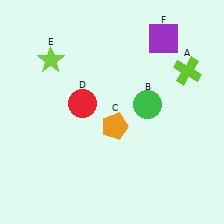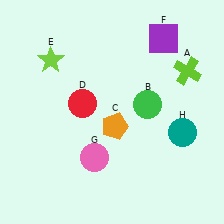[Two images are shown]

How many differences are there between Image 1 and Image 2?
There are 2 differences between the two images.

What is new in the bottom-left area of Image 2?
A pink circle (G) was added in the bottom-left area of Image 2.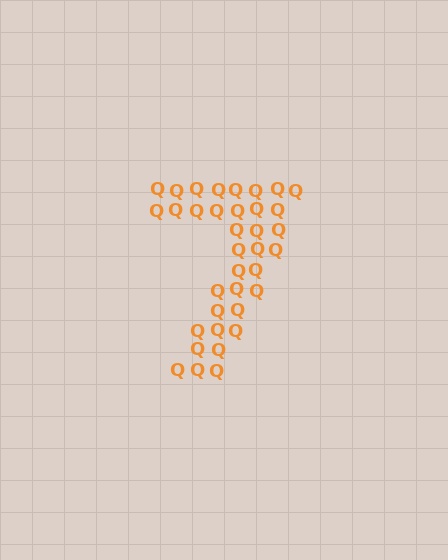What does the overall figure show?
The overall figure shows the digit 7.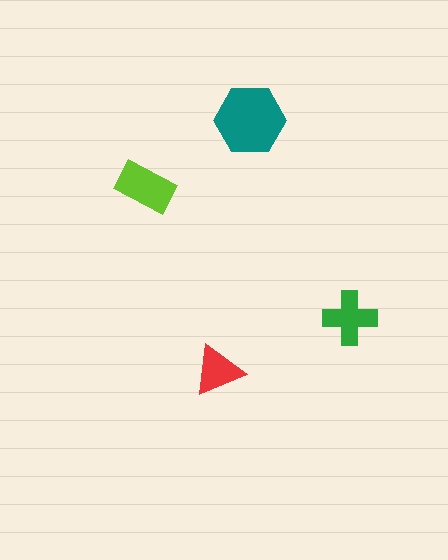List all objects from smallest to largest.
The red triangle, the green cross, the lime rectangle, the teal hexagon.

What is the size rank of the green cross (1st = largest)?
3rd.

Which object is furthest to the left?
The lime rectangle is leftmost.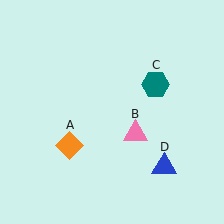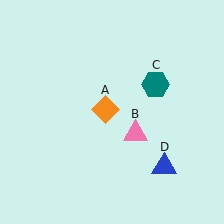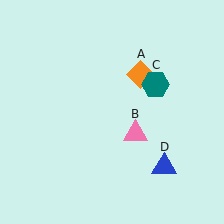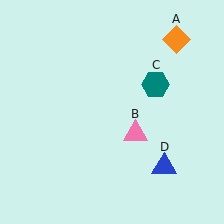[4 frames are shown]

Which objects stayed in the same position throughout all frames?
Pink triangle (object B) and teal hexagon (object C) and blue triangle (object D) remained stationary.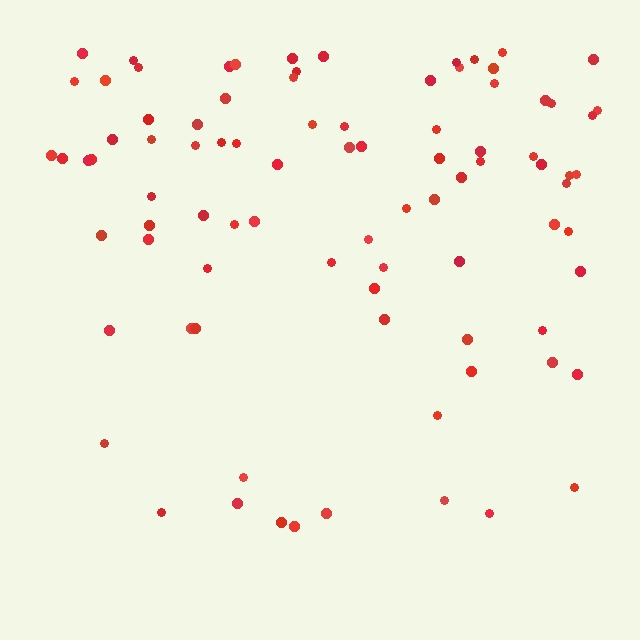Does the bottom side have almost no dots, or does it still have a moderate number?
Still a moderate number, just noticeably fewer than the top.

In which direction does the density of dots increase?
From bottom to top, with the top side densest.